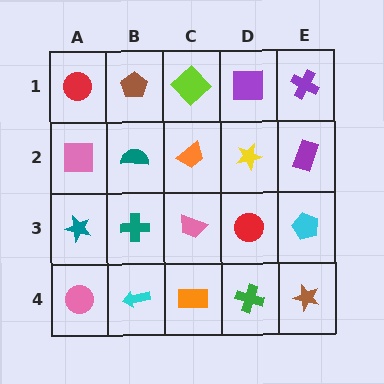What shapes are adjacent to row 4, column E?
A cyan pentagon (row 3, column E), a green cross (row 4, column D).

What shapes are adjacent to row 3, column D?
A yellow star (row 2, column D), a green cross (row 4, column D), a pink trapezoid (row 3, column C), a cyan pentagon (row 3, column E).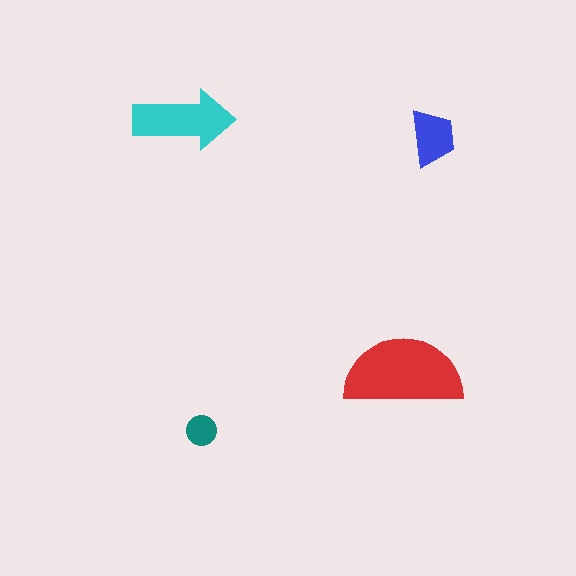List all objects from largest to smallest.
The red semicircle, the cyan arrow, the blue trapezoid, the teal circle.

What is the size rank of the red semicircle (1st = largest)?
1st.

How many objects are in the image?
There are 4 objects in the image.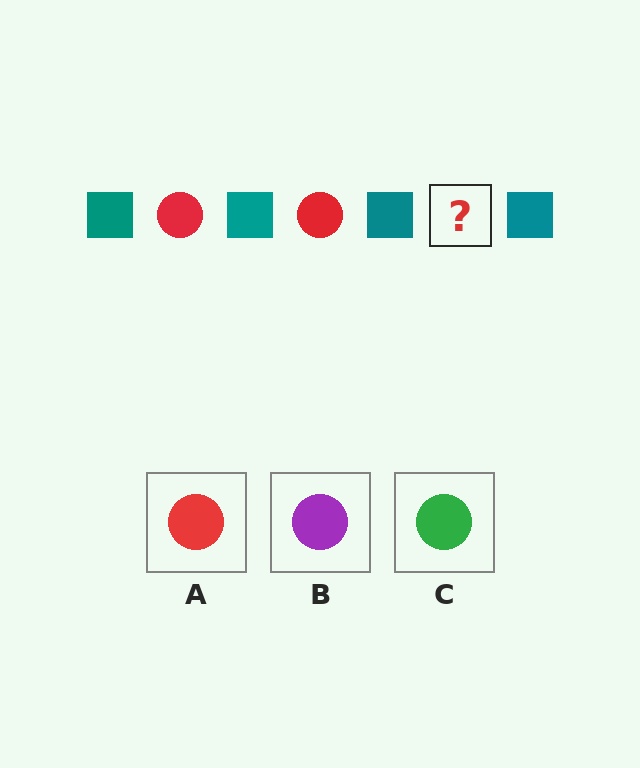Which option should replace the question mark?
Option A.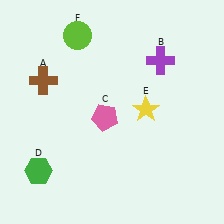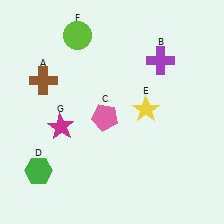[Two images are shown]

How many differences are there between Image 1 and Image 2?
There is 1 difference between the two images.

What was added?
A magenta star (G) was added in Image 2.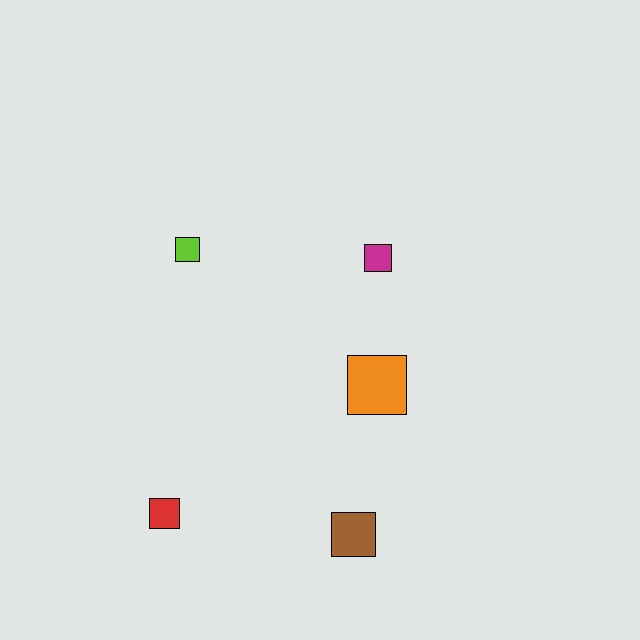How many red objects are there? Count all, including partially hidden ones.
There is 1 red object.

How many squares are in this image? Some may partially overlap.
There are 5 squares.